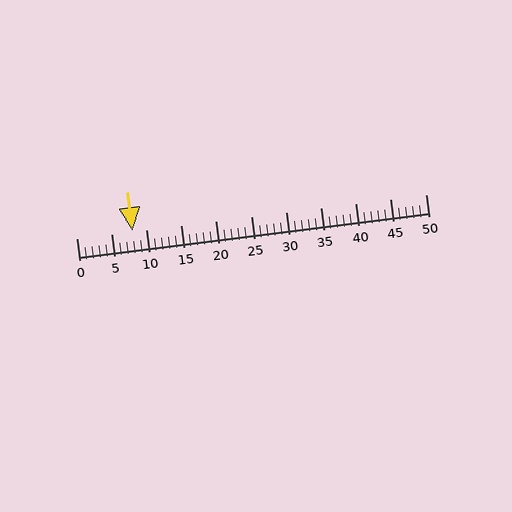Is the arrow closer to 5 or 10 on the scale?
The arrow is closer to 10.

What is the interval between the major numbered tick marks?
The major tick marks are spaced 5 units apart.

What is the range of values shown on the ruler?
The ruler shows values from 0 to 50.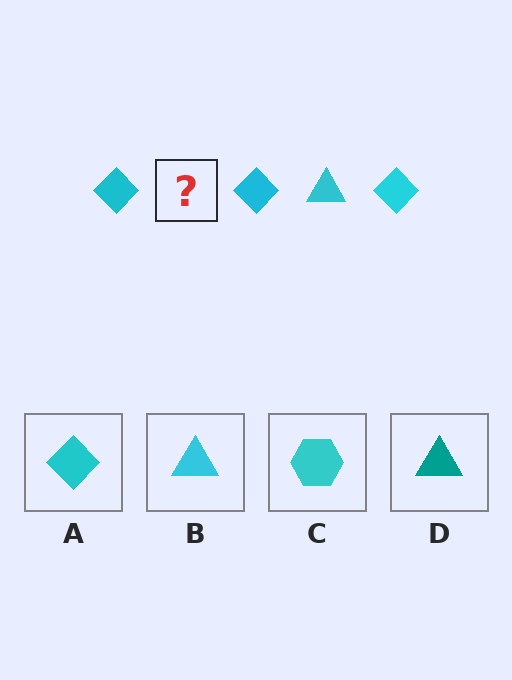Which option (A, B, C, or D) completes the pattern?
B.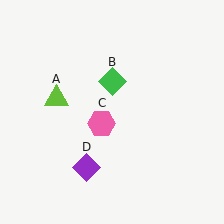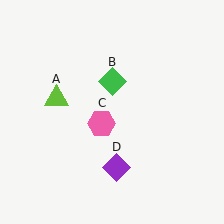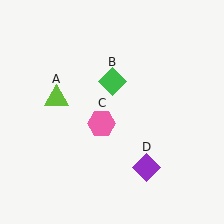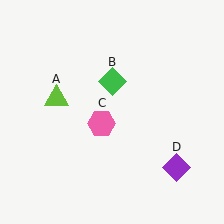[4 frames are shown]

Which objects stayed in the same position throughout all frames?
Lime triangle (object A) and green diamond (object B) and pink hexagon (object C) remained stationary.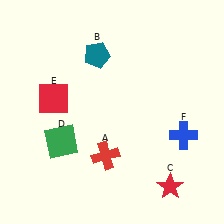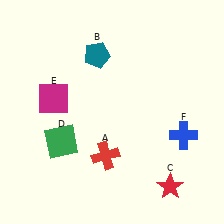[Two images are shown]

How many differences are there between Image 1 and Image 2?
There is 1 difference between the two images.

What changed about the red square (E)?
In Image 1, E is red. In Image 2, it changed to magenta.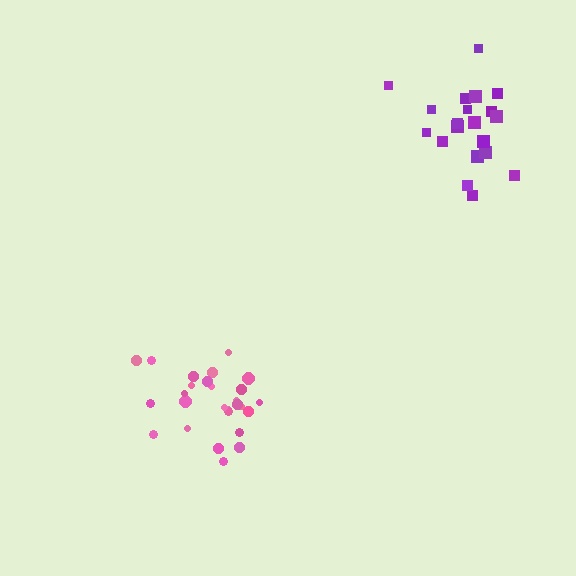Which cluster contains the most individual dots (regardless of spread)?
Pink (28).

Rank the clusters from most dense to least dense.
pink, purple.